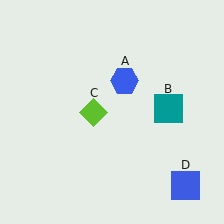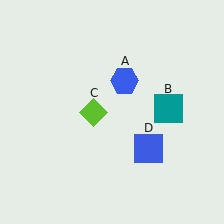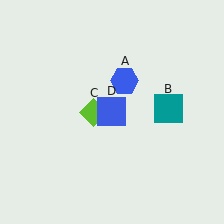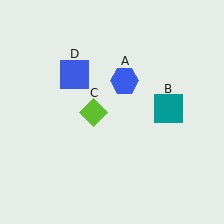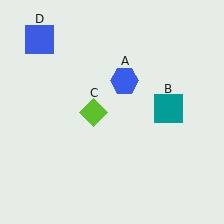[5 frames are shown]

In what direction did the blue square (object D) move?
The blue square (object D) moved up and to the left.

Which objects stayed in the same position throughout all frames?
Blue hexagon (object A) and teal square (object B) and lime diamond (object C) remained stationary.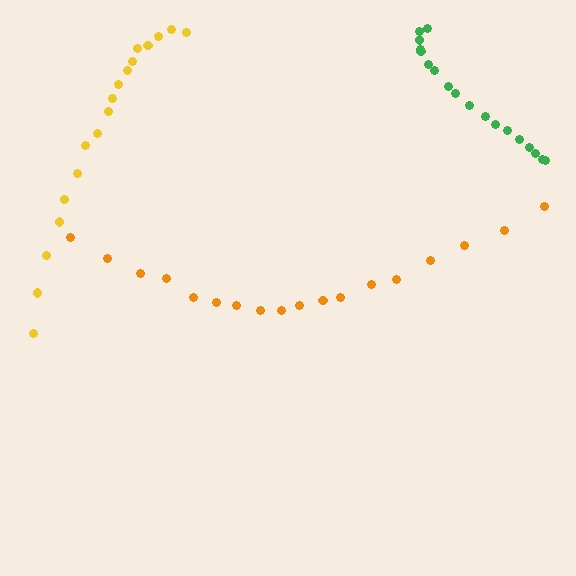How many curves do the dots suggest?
There are 3 distinct paths.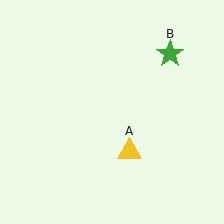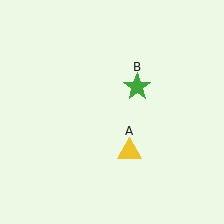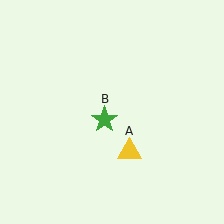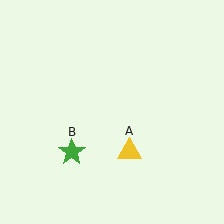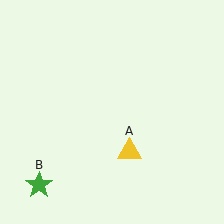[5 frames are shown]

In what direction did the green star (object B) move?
The green star (object B) moved down and to the left.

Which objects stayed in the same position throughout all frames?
Yellow triangle (object A) remained stationary.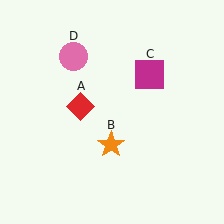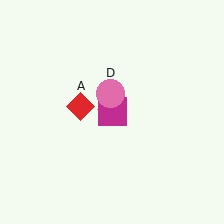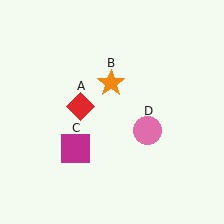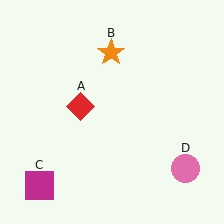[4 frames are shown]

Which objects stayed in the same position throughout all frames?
Red diamond (object A) remained stationary.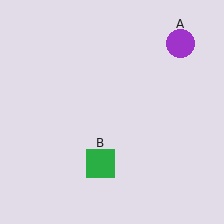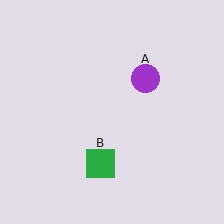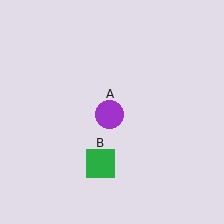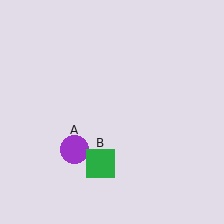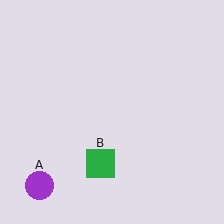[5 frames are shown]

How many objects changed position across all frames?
1 object changed position: purple circle (object A).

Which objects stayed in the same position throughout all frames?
Green square (object B) remained stationary.